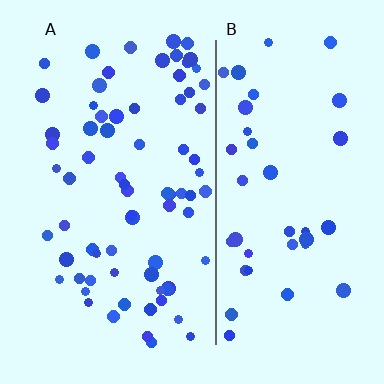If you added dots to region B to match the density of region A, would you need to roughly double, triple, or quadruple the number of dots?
Approximately double.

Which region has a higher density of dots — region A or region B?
A (the left).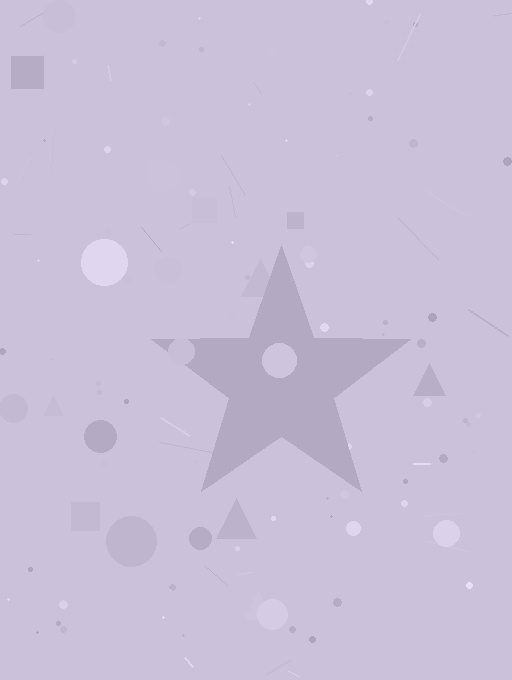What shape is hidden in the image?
A star is hidden in the image.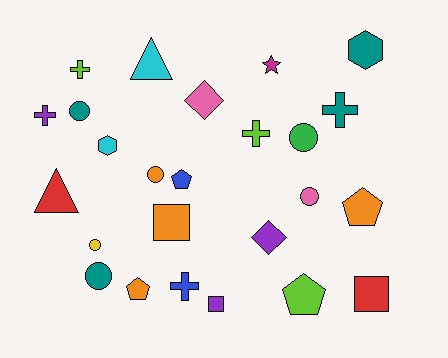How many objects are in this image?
There are 25 objects.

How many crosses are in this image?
There are 5 crosses.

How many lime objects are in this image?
There are 3 lime objects.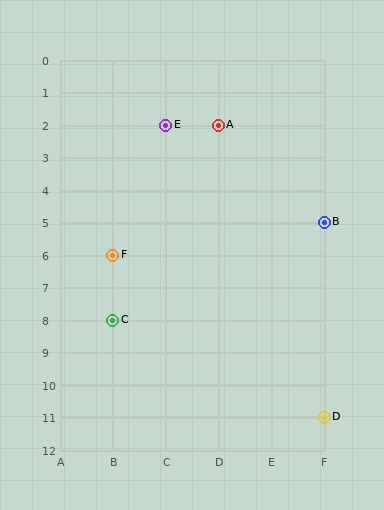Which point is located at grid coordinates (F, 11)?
Point D is at (F, 11).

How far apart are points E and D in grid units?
Points E and D are 3 columns and 9 rows apart (about 9.5 grid units diagonally).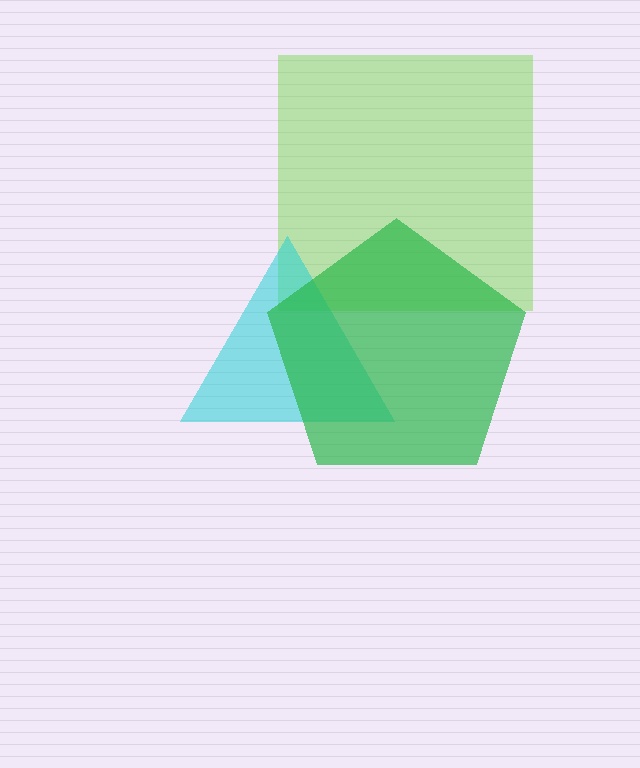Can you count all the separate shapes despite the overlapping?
Yes, there are 3 separate shapes.